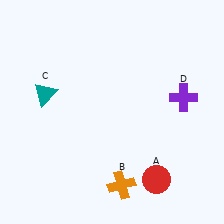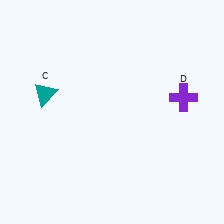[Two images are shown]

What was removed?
The red circle (A), the orange cross (B) were removed in Image 2.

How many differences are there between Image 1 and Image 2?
There are 2 differences between the two images.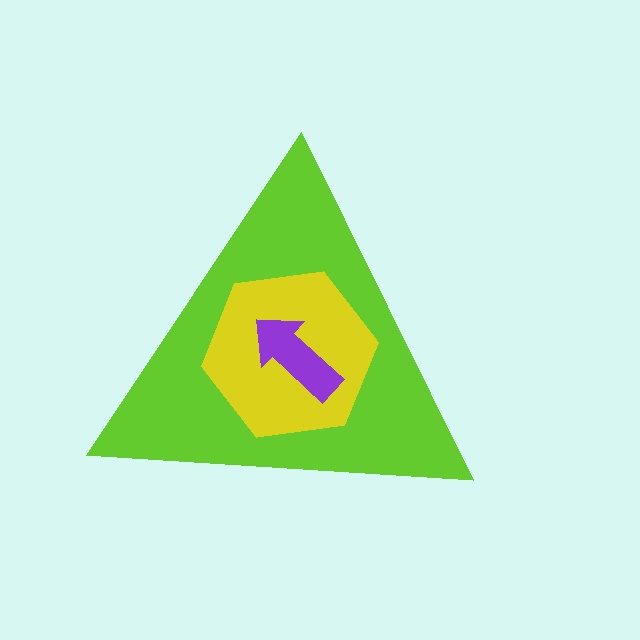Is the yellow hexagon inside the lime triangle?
Yes.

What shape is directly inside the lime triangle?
The yellow hexagon.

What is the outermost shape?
The lime triangle.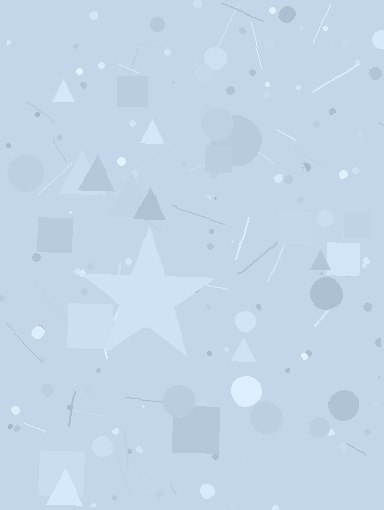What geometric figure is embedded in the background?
A star is embedded in the background.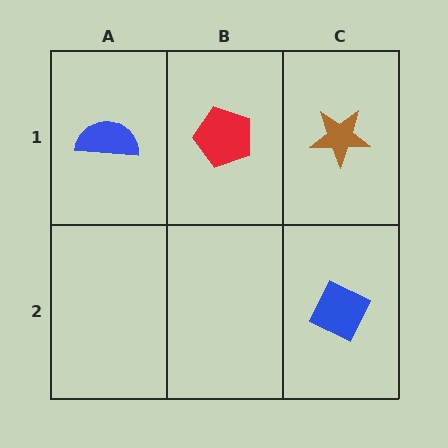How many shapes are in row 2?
1 shape.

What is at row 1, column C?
A brown star.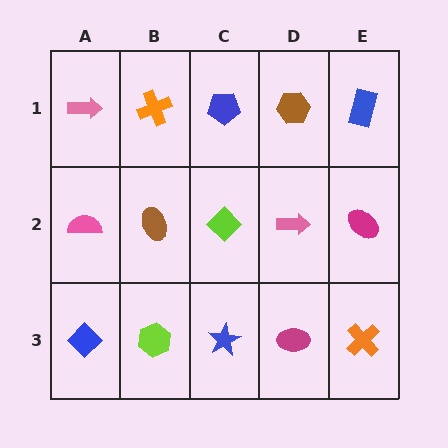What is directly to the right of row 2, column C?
A pink arrow.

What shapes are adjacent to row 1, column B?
A brown ellipse (row 2, column B), a pink arrow (row 1, column A), a blue pentagon (row 1, column C).